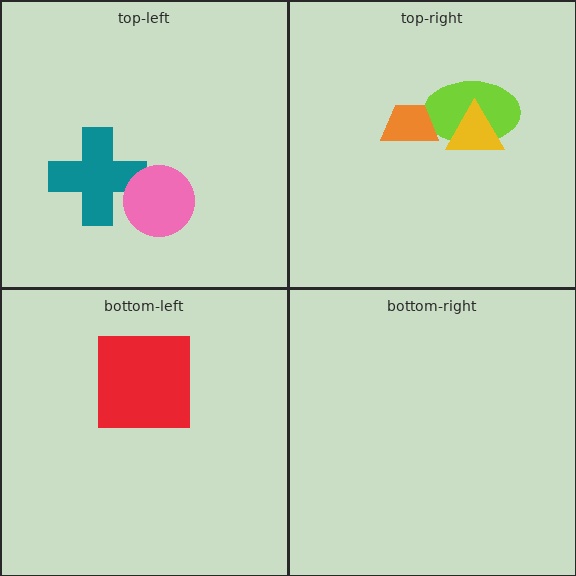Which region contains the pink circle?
The top-left region.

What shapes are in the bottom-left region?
The red square.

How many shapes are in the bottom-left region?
1.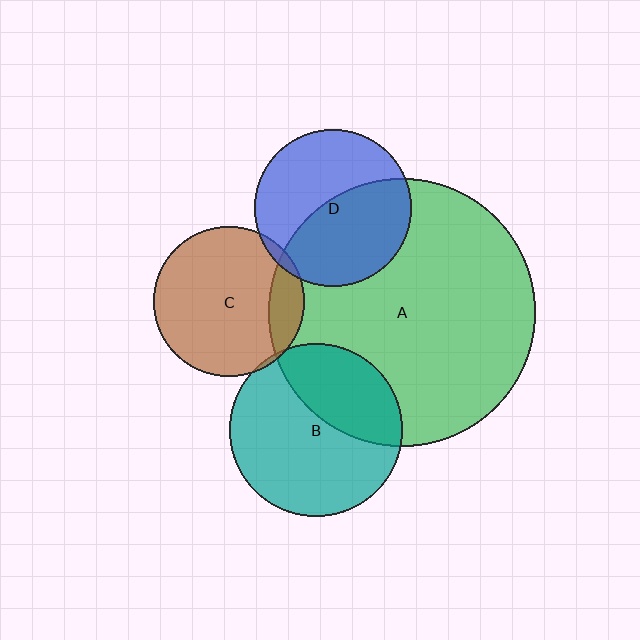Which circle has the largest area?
Circle A (green).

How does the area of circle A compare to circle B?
Approximately 2.4 times.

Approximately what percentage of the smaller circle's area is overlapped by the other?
Approximately 35%.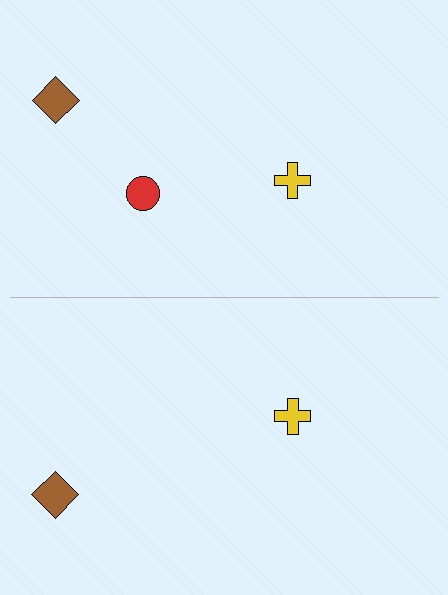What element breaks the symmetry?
A red circle is missing from the bottom side.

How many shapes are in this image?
There are 5 shapes in this image.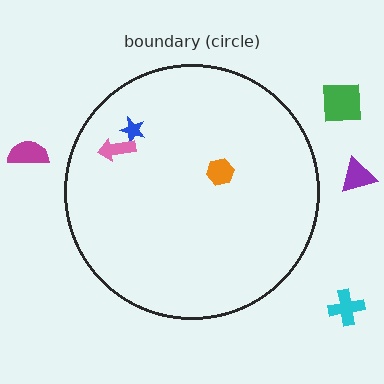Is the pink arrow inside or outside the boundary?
Inside.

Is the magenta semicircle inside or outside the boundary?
Outside.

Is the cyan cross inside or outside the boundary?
Outside.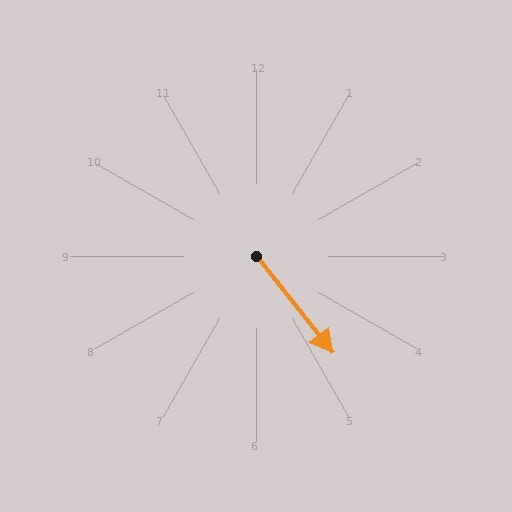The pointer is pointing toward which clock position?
Roughly 5 o'clock.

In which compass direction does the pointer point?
Southeast.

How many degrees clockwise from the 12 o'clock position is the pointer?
Approximately 142 degrees.